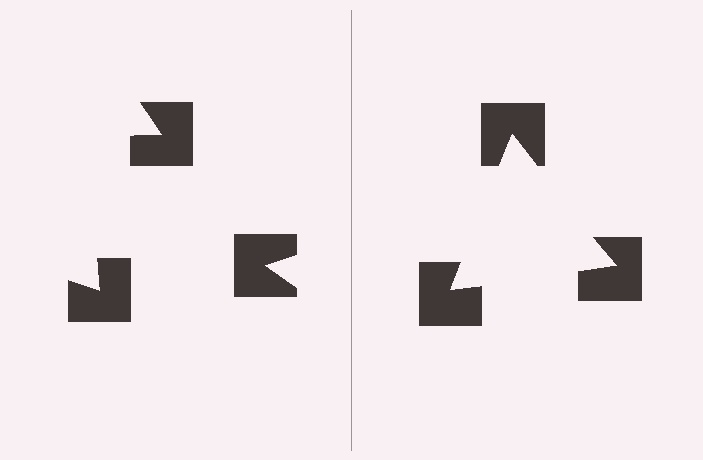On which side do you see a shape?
An illusory triangle appears on the right side. On the left side the wedge cuts are rotated, so no coherent shape forms.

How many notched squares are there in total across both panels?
6 — 3 on each side.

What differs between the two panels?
The notched squares are positioned identically on both sides; only the wedge orientations differ. On the right they align to a triangle; on the left they are misaligned.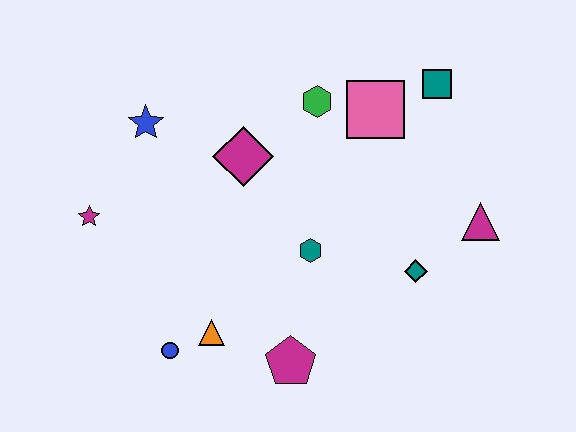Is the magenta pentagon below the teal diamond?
Yes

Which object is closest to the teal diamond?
The magenta triangle is closest to the teal diamond.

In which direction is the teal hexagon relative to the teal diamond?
The teal hexagon is to the left of the teal diamond.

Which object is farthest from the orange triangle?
The teal square is farthest from the orange triangle.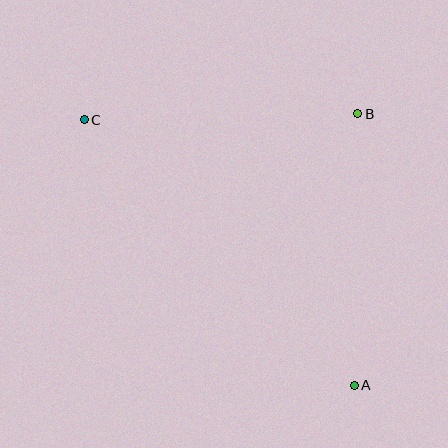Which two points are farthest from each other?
Points A and C are farthest from each other.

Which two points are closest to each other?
Points A and B are closest to each other.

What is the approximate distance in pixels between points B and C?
The distance between B and C is approximately 274 pixels.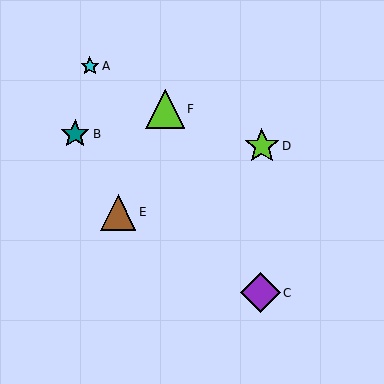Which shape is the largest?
The purple diamond (labeled C) is the largest.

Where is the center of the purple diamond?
The center of the purple diamond is at (260, 293).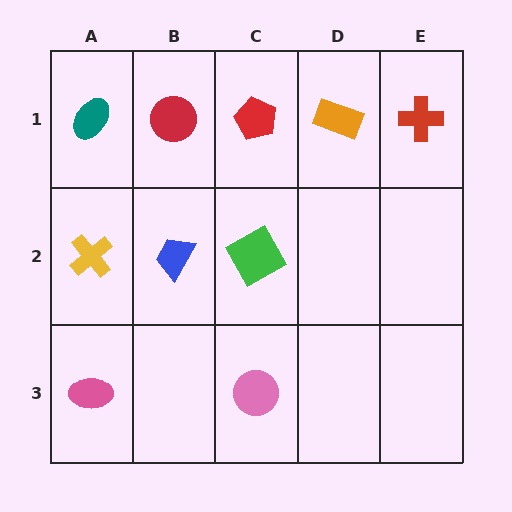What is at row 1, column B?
A red circle.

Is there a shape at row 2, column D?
No, that cell is empty.